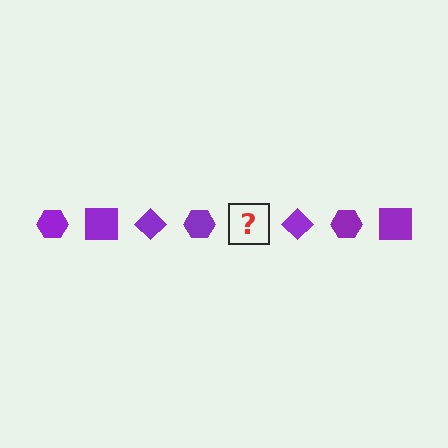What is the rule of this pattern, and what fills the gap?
The rule is that the pattern cycles through hexagon, square, diamond shapes in purple. The gap should be filled with a purple square.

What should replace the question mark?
The question mark should be replaced with a purple square.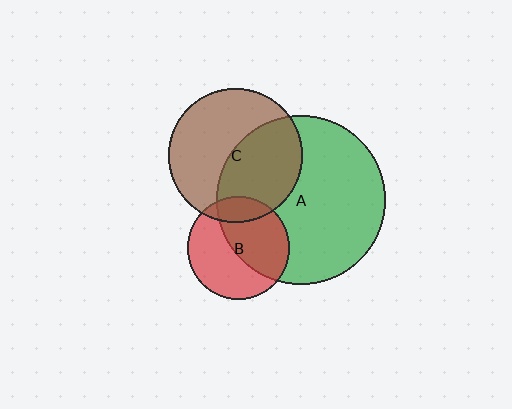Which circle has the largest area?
Circle A (green).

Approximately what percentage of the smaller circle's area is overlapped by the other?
Approximately 50%.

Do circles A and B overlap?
Yes.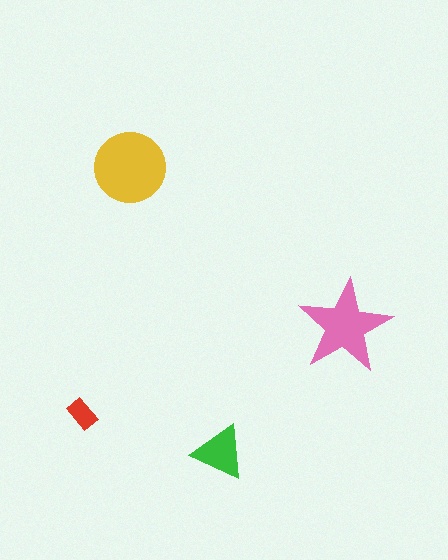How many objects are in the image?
There are 4 objects in the image.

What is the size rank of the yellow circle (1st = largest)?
1st.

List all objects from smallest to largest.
The red rectangle, the green triangle, the pink star, the yellow circle.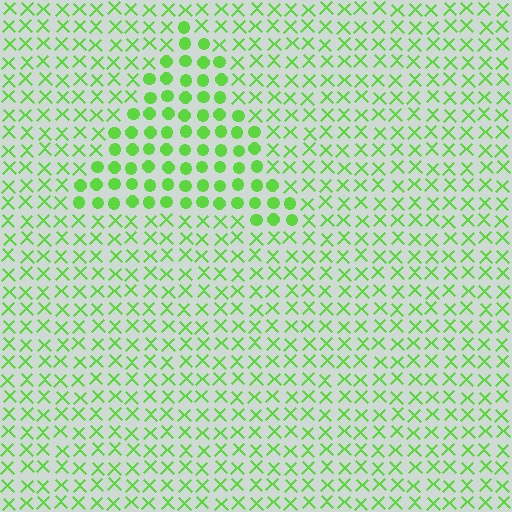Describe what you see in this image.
The image is filled with small lime elements arranged in a uniform grid. A triangle-shaped region contains circles, while the surrounding area contains X marks. The boundary is defined purely by the change in element shape.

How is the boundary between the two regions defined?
The boundary is defined by a change in element shape: circles inside vs. X marks outside. All elements share the same color and spacing.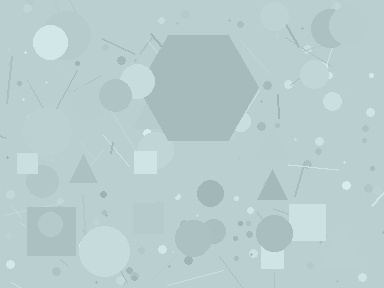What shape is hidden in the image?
A hexagon is hidden in the image.